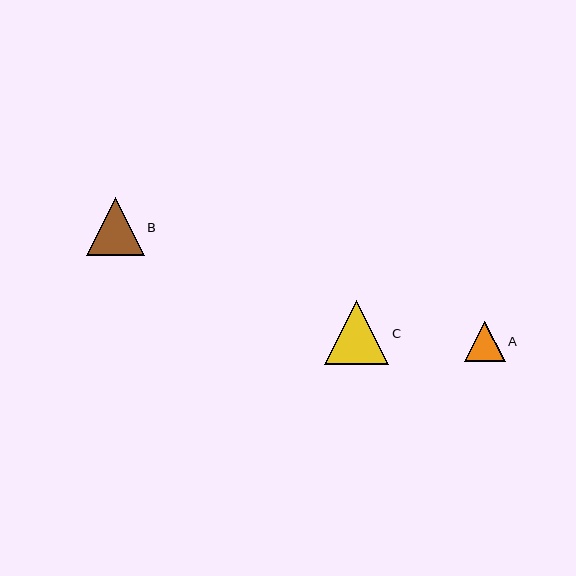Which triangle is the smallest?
Triangle A is the smallest with a size of approximately 40 pixels.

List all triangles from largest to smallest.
From largest to smallest: C, B, A.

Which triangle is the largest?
Triangle C is the largest with a size of approximately 65 pixels.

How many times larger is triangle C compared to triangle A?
Triangle C is approximately 1.6 times the size of triangle A.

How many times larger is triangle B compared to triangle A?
Triangle B is approximately 1.4 times the size of triangle A.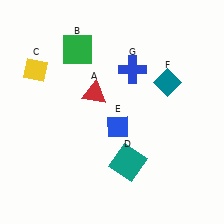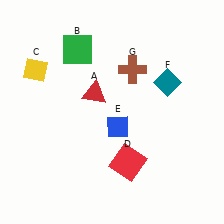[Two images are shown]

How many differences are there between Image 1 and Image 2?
There are 2 differences between the two images.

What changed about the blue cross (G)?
In Image 1, G is blue. In Image 2, it changed to brown.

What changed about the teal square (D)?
In Image 1, D is teal. In Image 2, it changed to red.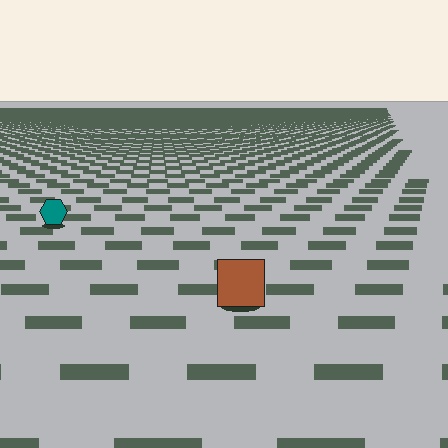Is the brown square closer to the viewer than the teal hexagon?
Yes. The brown square is closer — you can tell from the texture gradient: the ground texture is coarser near it.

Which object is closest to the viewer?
The brown square is closest. The texture marks near it are larger and more spread out.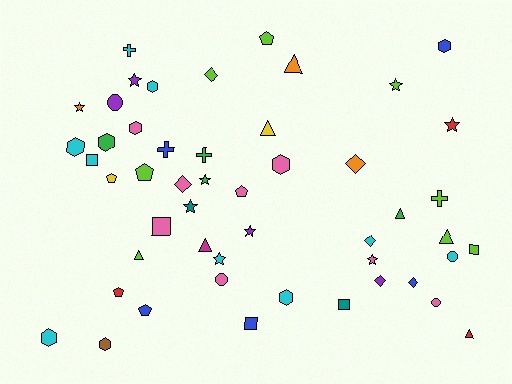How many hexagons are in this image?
There are 9 hexagons.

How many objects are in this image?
There are 50 objects.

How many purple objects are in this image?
There are 4 purple objects.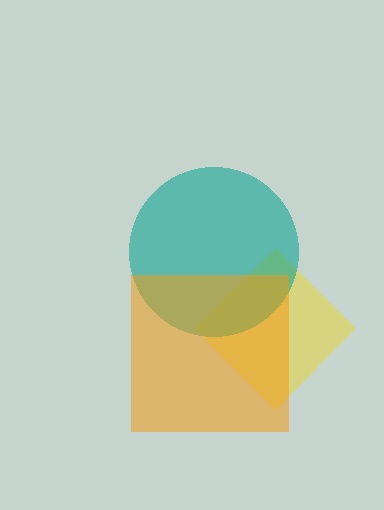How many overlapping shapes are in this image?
There are 3 overlapping shapes in the image.